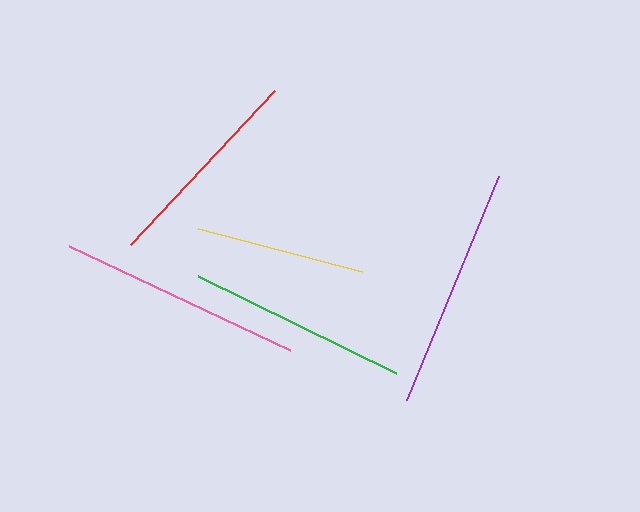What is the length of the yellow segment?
The yellow segment is approximately 170 pixels long.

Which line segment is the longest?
The pink line is the longest at approximately 245 pixels.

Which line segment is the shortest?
The yellow line is the shortest at approximately 170 pixels.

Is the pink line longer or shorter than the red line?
The pink line is longer than the red line.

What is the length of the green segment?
The green segment is approximately 221 pixels long.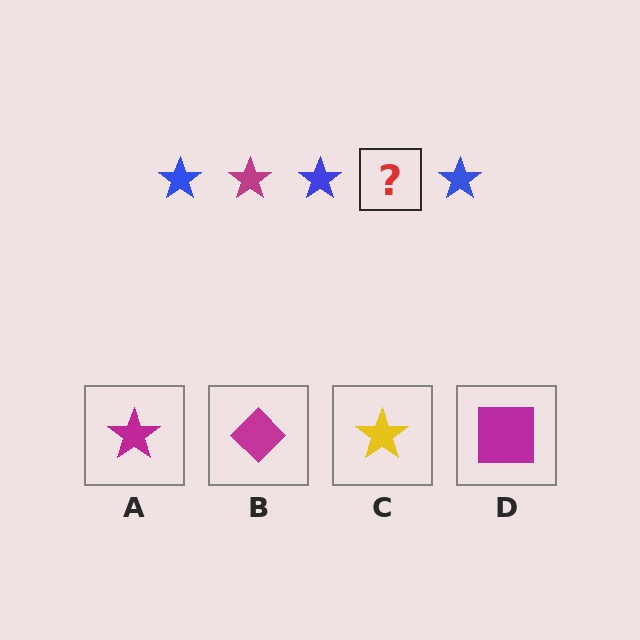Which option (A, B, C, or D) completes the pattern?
A.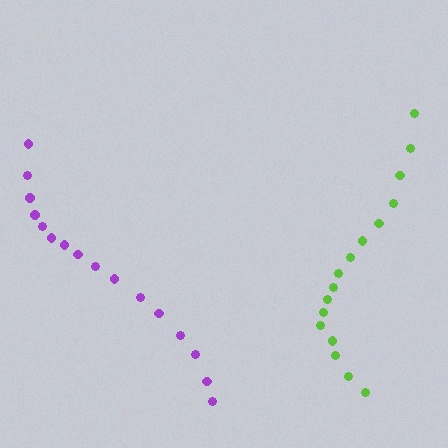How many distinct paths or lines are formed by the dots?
There are 2 distinct paths.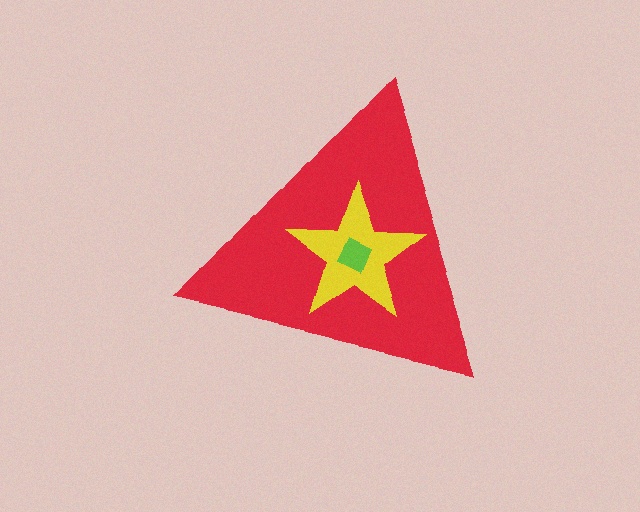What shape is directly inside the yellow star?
The lime diamond.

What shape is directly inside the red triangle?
The yellow star.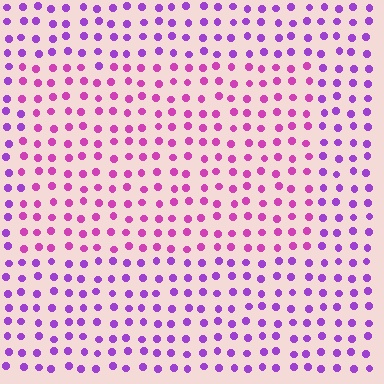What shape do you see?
I see a rectangle.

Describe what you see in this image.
The image is filled with small purple elements in a uniform arrangement. A rectangle-shaped region is visible where the elements are tinted to a slightly different hue, forming a subtle color boundary.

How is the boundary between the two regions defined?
The boundary is defined purely by a slight shift in hue (about 31 degrees). Spacing, size, and orientation are identical on both sides.